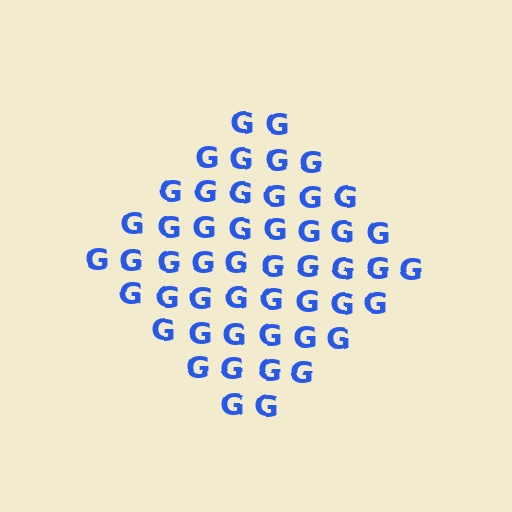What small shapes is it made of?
It is made of small letter G's.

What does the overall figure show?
The overall figure shows a diamond.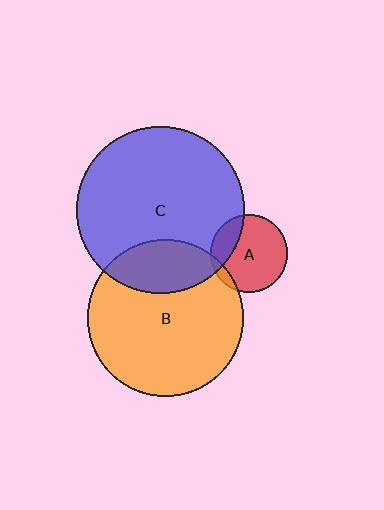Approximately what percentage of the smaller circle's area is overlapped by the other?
Approximately 25%.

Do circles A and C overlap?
Yes.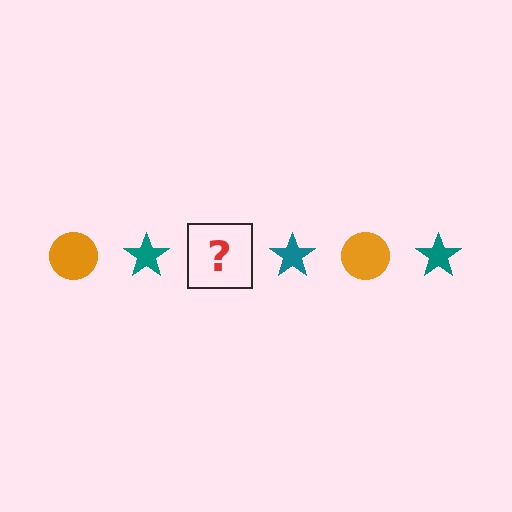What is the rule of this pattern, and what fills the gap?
The rule is that the pattern alternates between orange circle and teal star. The gap should be filled with an orange circle.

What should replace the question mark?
The question mark should be replaced with an orange circle.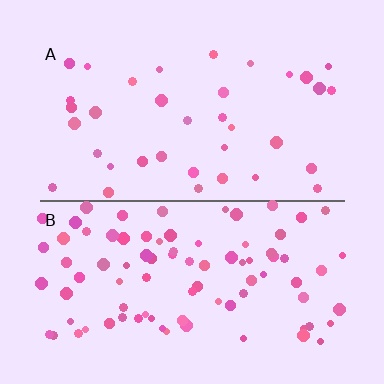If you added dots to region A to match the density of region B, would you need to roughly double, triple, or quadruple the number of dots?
Approximately double.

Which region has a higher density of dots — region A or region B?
B (the bottom).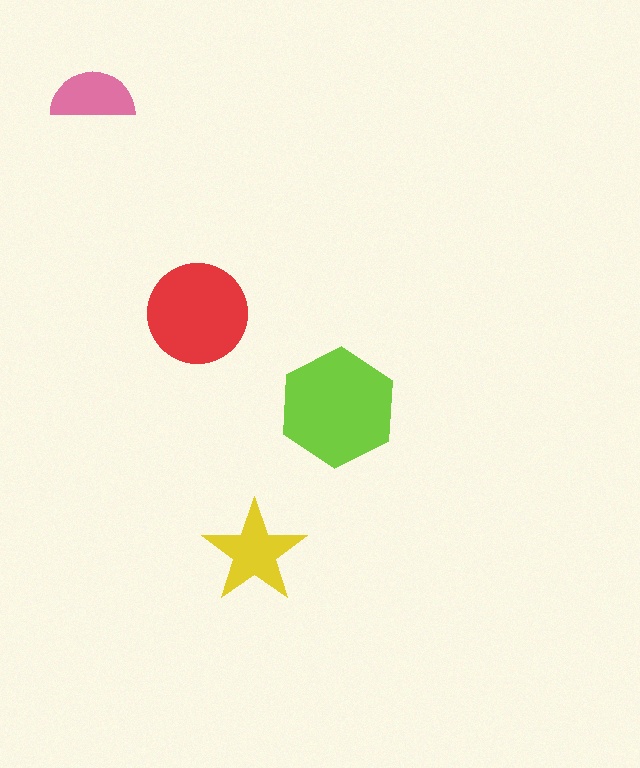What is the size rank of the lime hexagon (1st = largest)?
1st.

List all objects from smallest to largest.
The pink semicircle, the yellow star, the red circle, the lime hexagon.